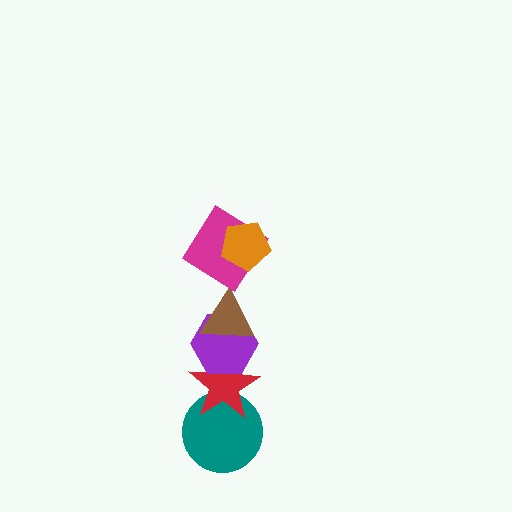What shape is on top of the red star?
The purple hexagon is on top of the red star.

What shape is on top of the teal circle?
The red star is on top of the teal circle.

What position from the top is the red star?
The red star is 5th from the top.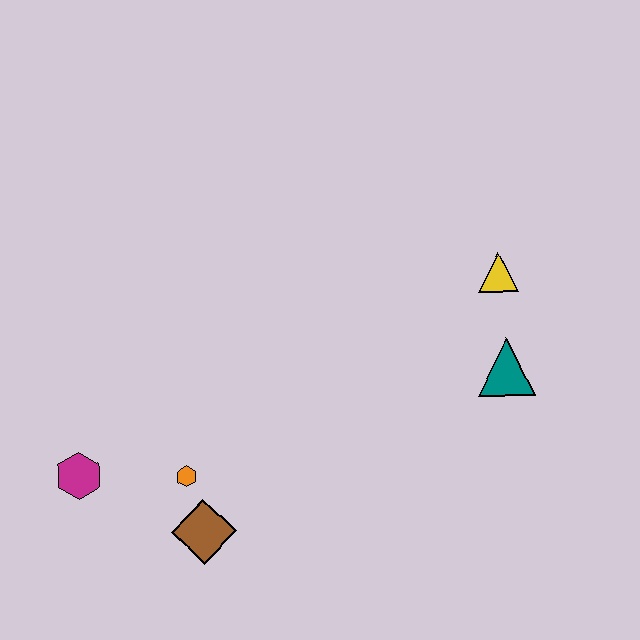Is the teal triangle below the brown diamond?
No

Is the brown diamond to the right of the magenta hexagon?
Yes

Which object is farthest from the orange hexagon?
The yellow triangle is farthest from the orange hexagon.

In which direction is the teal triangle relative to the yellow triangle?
The teal triangle is below the yellow triangle.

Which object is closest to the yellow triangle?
The teal triangle is closest to the yellow triangle.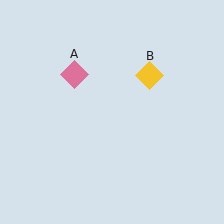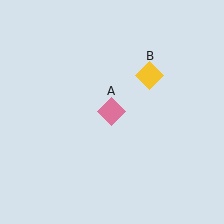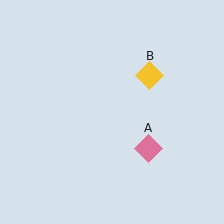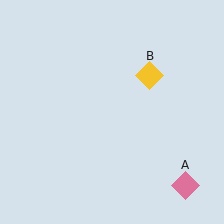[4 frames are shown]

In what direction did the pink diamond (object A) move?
The pink diamond (object A) moved down and to the right.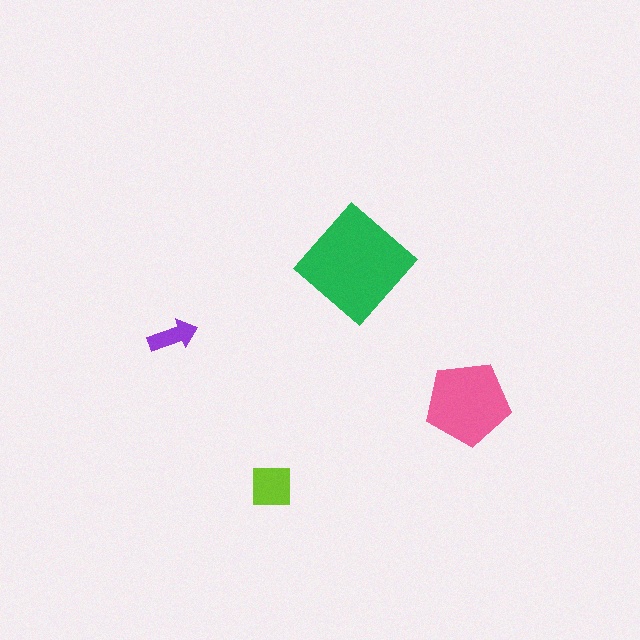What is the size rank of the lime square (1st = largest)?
3rd.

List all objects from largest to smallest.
The green diamond, the pink pentagon, the lime square, the purple arrow.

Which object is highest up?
The green diamond is topmost.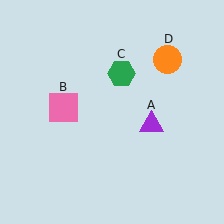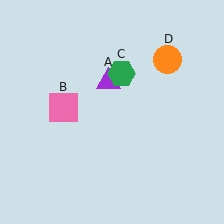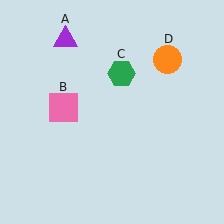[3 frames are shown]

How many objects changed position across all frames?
1 object changed position: purple triangle (object A).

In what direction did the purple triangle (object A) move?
The purple triangle (object A) moved up and to the left.